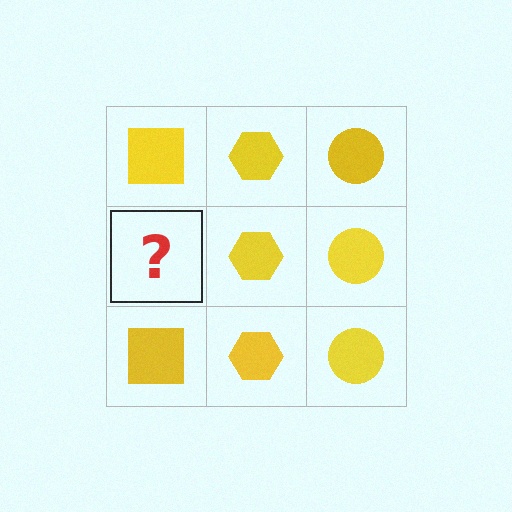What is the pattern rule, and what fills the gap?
The rule is that each column has a consistent shape. The gap should be filled with a yellow square.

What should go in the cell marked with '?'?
The missing cell should contain a yellow square.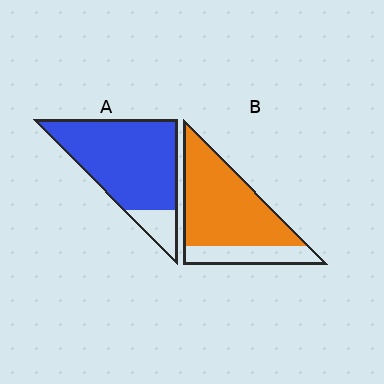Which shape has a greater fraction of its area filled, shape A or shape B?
Shape A.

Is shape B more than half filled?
Yes.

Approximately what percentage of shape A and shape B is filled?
A is approximately 85% and B is approximately 75%.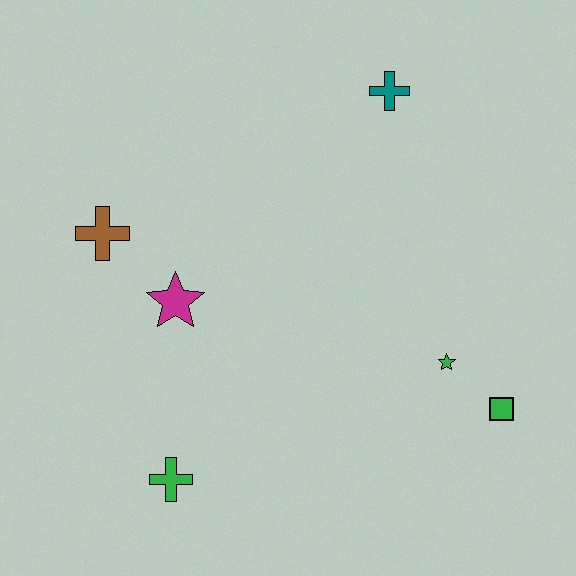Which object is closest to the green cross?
The magenta star is closest to the green cross.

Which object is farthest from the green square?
The brown cross is farthest from the green square.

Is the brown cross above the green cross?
Yes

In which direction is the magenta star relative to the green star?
The magenta star is to the left of the green star.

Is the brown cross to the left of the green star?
Yes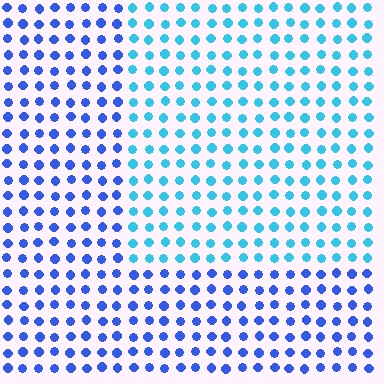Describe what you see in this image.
The image is filled with small blue elements in a uniform arrangement. A rectangle-shaped region is visible where the elements are tinted to a slightly different hue, forming a subtle color boundary.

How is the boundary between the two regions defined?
The boundary is defined purely by a slight shift in hue (about 37 degrees). Spacing, size, and orientation are identical on both sides.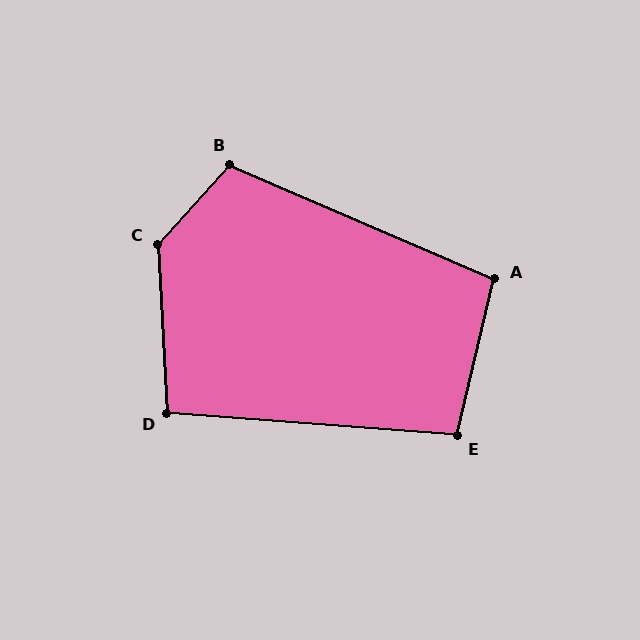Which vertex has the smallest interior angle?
D, at approximately 98 degrees.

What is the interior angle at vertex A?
Approximately 100 degrees (obtuse).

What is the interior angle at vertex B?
Approximately 109 degrees (obtuse).